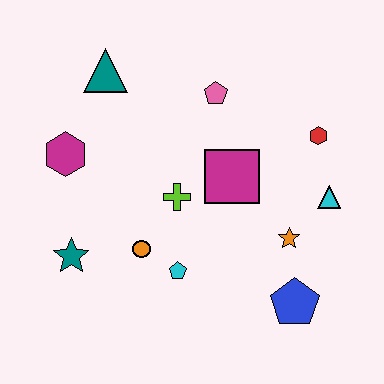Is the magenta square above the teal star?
Yes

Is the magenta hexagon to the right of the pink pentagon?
No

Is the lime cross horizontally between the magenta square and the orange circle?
Yes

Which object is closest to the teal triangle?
The magenta hexagon is closest to the teal triangle.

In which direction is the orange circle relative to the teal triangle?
The orange circle is below the teal triangle.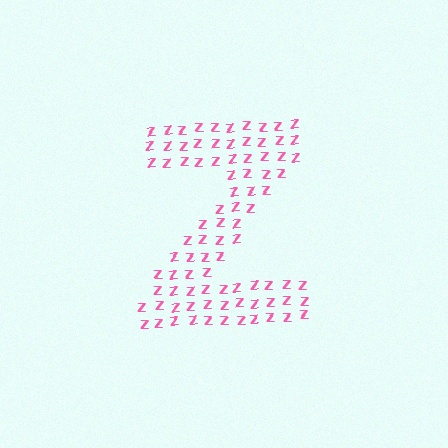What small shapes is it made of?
It is made of small letter Z's.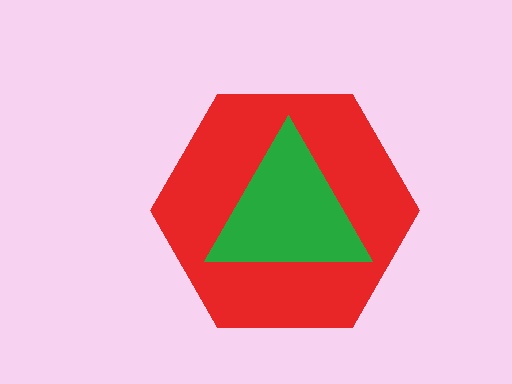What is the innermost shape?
The green triangle.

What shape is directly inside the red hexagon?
The green triangle.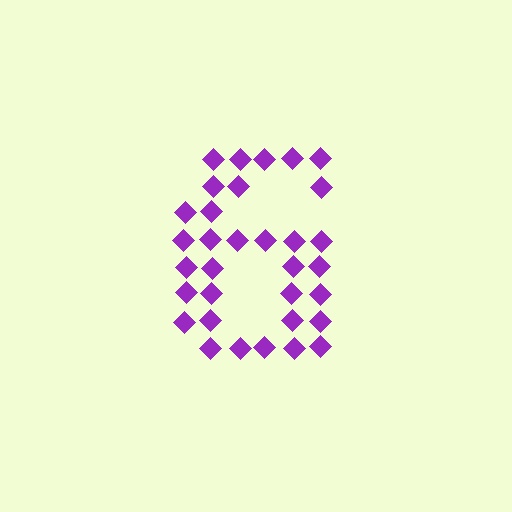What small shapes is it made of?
It is made of small diamonds.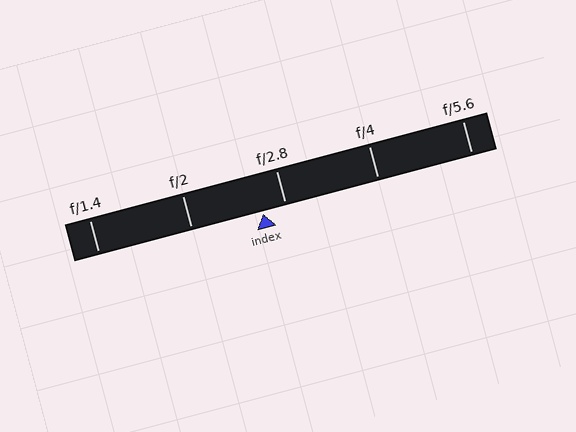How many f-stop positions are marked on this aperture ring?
There are 5 f-stop positions marked.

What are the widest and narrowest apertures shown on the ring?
The widest aperture shown is f/1.4 and the narrowest is f/5.6.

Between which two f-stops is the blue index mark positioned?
The index mark is between f/2 and f/2.8.